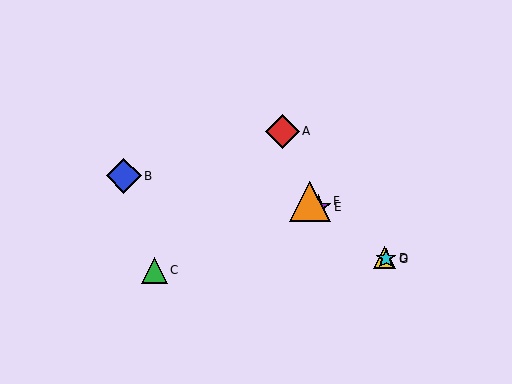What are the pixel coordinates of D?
Object D is at (385, 258).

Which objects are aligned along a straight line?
Objects D, E, F, G are aligned along a straight line.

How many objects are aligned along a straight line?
4 objects (D, E, F, G) are aligned along a straight line.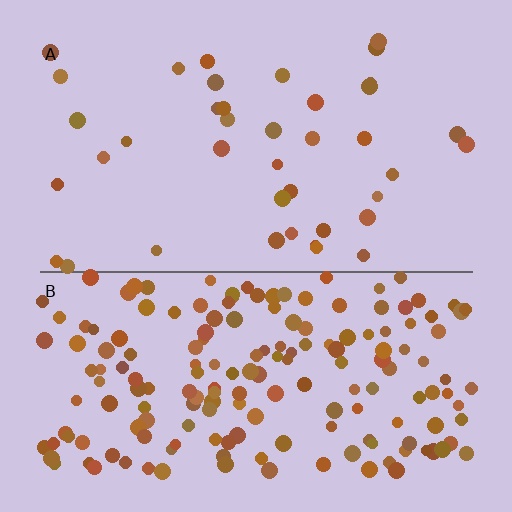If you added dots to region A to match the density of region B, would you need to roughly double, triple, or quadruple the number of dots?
Approximately quadruple.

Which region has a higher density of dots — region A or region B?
B (the bottom).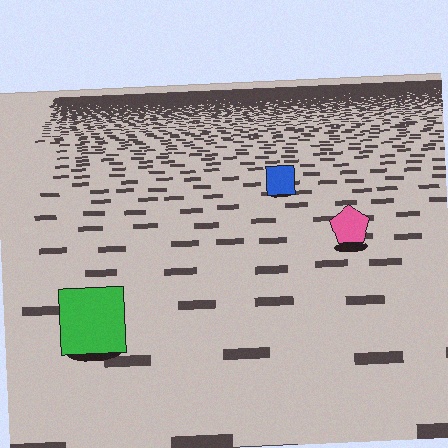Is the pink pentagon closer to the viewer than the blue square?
Yes. The pink pentagon is closer — you can tell from the texture gradient: the ground texture is coarser near it.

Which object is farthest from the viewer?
The blue square is farthest from the viewer. It appears smaller and the ground texture around it is denser.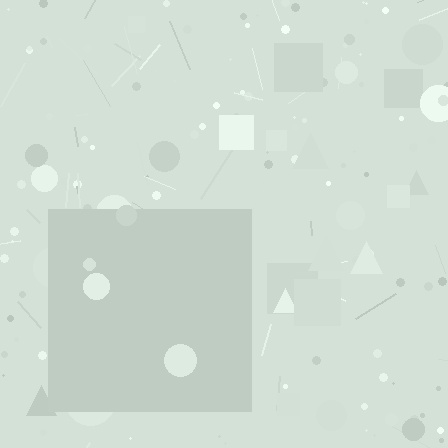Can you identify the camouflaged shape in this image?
The camouflaged shape is a square.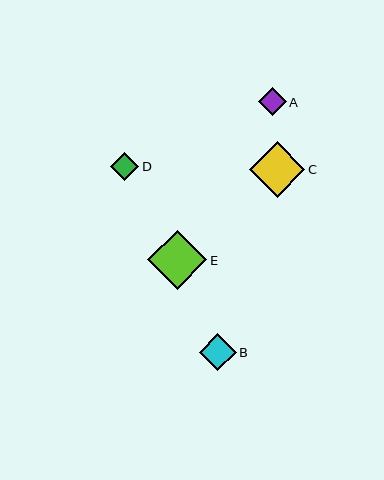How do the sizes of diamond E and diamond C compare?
Diamond E and diamond C are approximately the same size.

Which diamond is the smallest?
Diamond D is the smallest with a size of approximately 28 pixels.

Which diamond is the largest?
Diamond E is the largest with a size of approximately 59 pixels.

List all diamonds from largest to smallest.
From largest to smallest: E, C, B, A, D.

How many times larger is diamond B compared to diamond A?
Diamond B is approximately 1.3 times the size of diamond A.